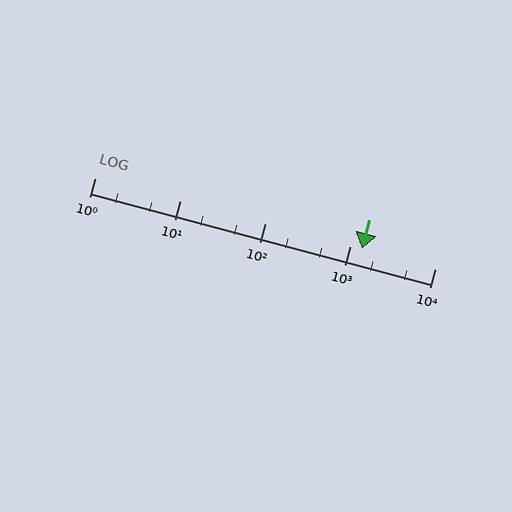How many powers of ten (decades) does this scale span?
The scale spans 4 decades, from 1 to 10000.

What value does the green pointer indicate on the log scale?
The pointer indicates approximately 1400.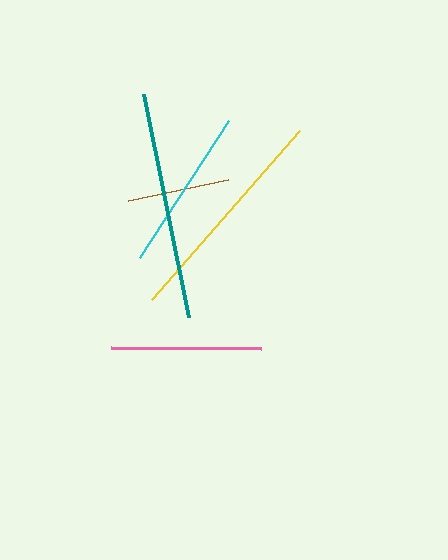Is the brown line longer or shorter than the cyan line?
The cyan line is longer than the brown line.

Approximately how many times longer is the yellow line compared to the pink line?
The yellow line is approximately 1.5 times the length of the pink line.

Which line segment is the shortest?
The brown line is the shortest at approximately 102 pixels.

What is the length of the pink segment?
The pink segment is approximately 151 pixels long.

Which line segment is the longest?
The teal line is the longest at approximately 227 pixels.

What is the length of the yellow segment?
The yellow segment is approximately 224 pixels long.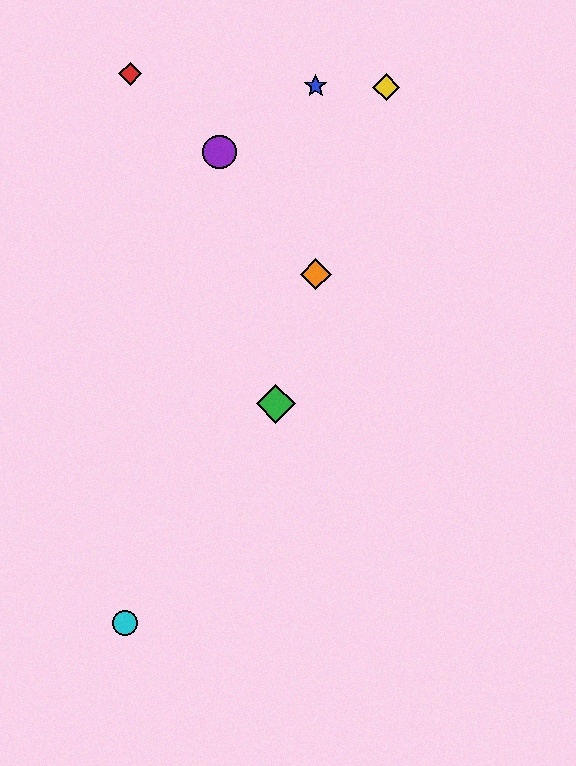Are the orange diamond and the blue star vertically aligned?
Yes, both are at x≈316.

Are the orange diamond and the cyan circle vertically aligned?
No, the orange diamond is at x≈316 and the cyan circle is at x≈125.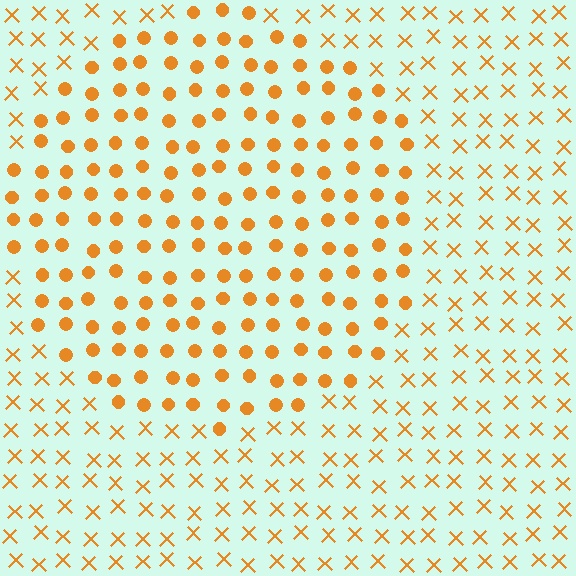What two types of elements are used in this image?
The image uses circles inside the circle region and X marks outside it.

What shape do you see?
I see a circle.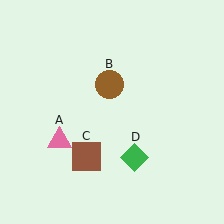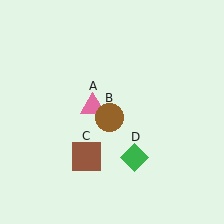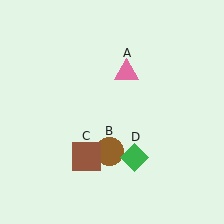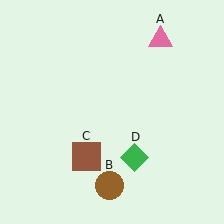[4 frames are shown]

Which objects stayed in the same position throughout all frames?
Brown square (object C) and green diamond (object D) remained stationary.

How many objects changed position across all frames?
2 objects changed position: pink triangle (object A), brown circle (object B).